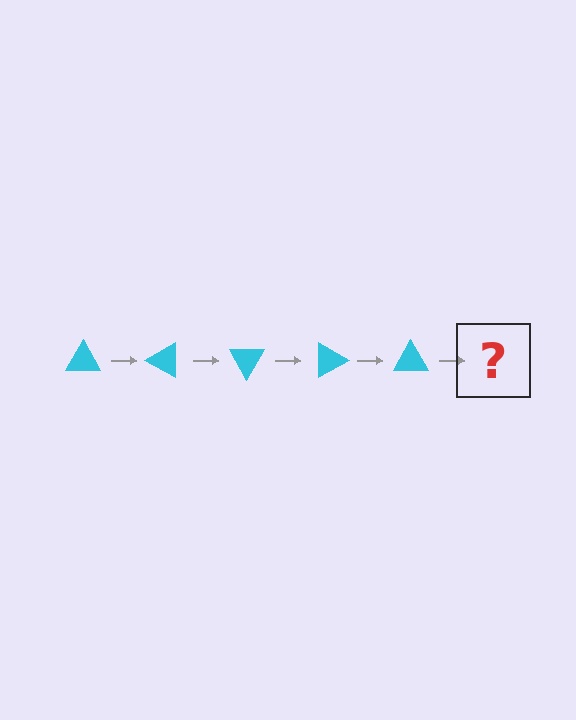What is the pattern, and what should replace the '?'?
The pattern is that the triangle rotates 30 degrees each step. The '?' should be a cyan triangle rotated 150 degrees.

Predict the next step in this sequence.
The next step is a cyan triangle rotated 150 degrees.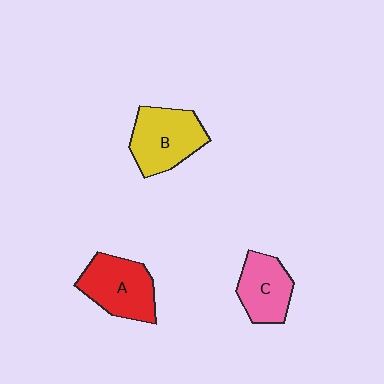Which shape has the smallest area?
Shape C (pink).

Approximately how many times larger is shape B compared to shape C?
Approximately 1.3 times.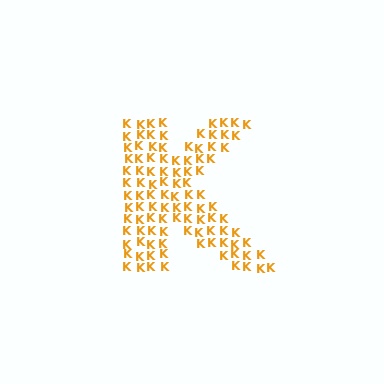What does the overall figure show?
The overall figure shows the letter K.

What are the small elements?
The small elements are letter K's.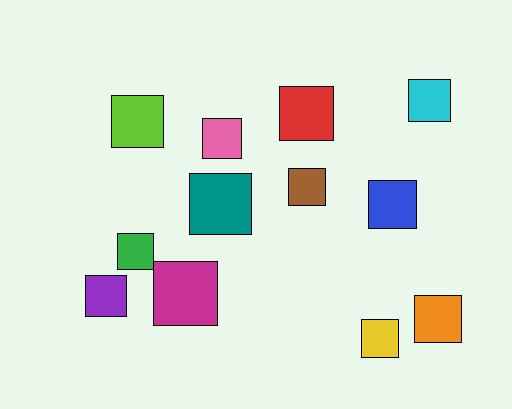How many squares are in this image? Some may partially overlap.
There are 12 squares.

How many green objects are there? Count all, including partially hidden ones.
There is 1 green object.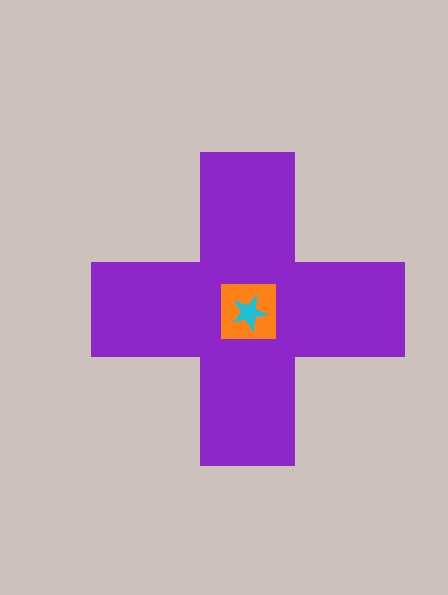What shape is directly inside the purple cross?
The orange square.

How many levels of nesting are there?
3.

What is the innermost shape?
The cyan star.